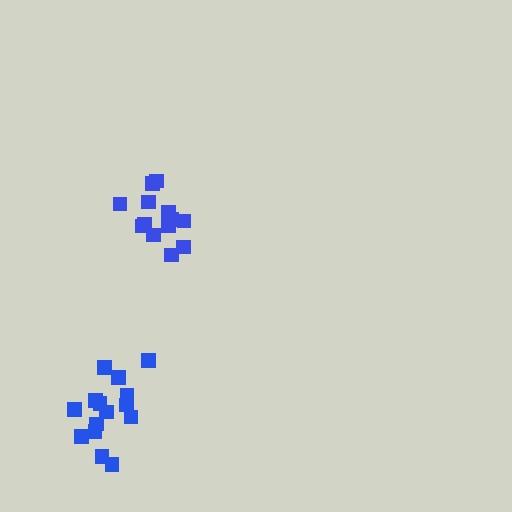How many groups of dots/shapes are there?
There are 2 groups.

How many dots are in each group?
Group 1: 13 dots, Group 2: 15 dots (28 total).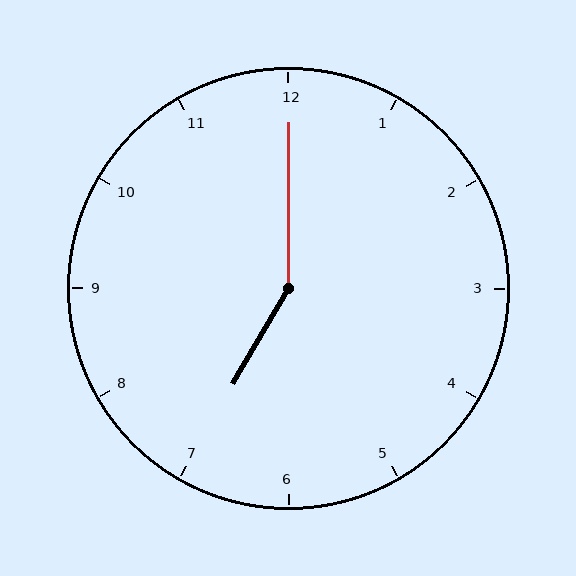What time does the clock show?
7:00.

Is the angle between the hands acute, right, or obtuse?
It is obtuse.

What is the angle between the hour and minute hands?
Approximately 150 degrees.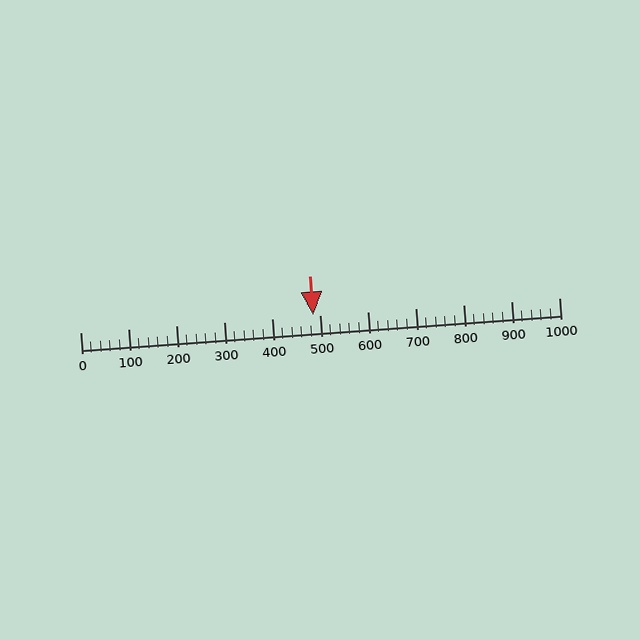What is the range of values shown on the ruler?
The ruler shows values from 0 to 1000.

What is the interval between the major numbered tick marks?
The major tick marks are spaced 100 units apart.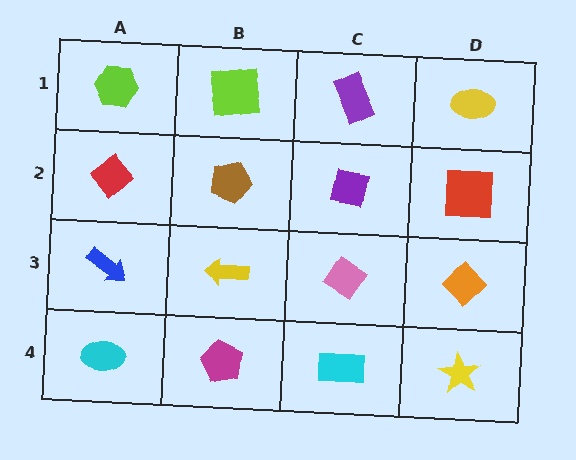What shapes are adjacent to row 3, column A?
A red diamond (row 2, column A), a cyan ellipse (row 4, column A), a yellow arrow (row 3, column B).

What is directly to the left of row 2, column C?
A brown pentagon.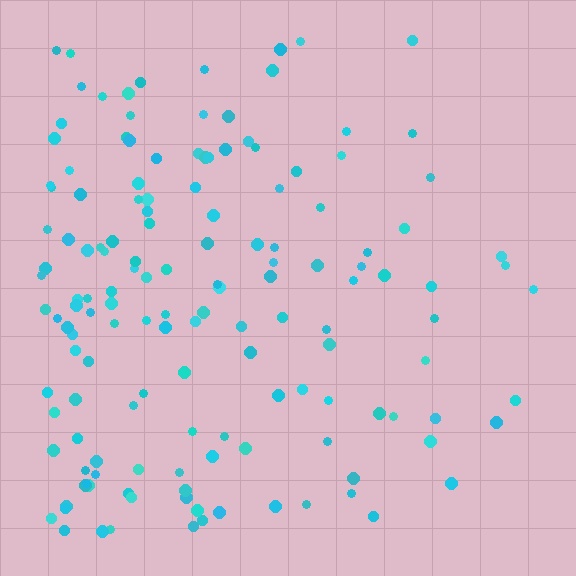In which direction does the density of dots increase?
From right to left, with the left side densest.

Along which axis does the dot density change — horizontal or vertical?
Horizontal.